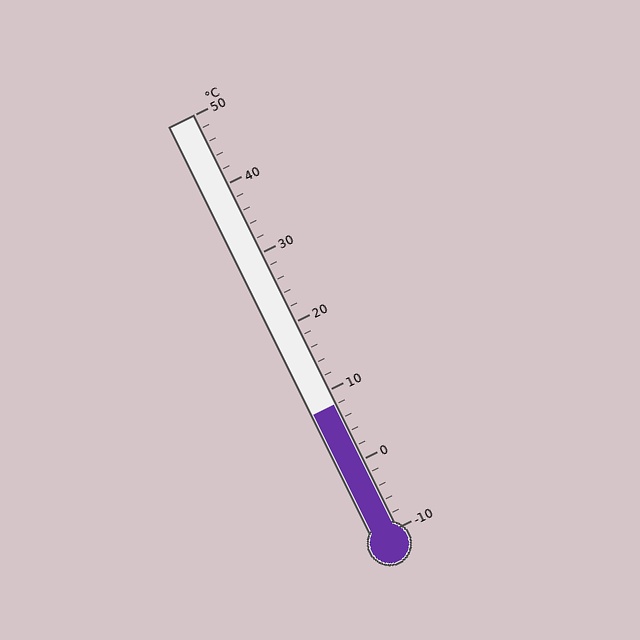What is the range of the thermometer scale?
The thermometer scale ranges from -10°C to 50°C.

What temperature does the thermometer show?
The thermometer shows approximately 8°C.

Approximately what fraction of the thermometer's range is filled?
The thermometer is filled to approximately 30% of its range.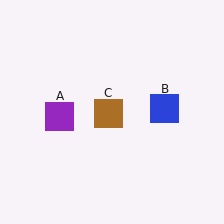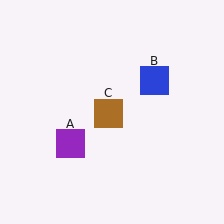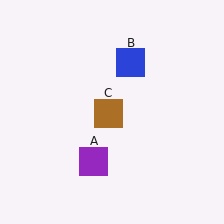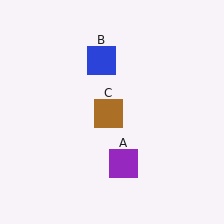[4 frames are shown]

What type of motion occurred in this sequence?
The purple square (object A), blue square (object B) rotated counterclockwise around the center of the scene.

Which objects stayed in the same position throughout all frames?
Brown square (object C) remained stationary.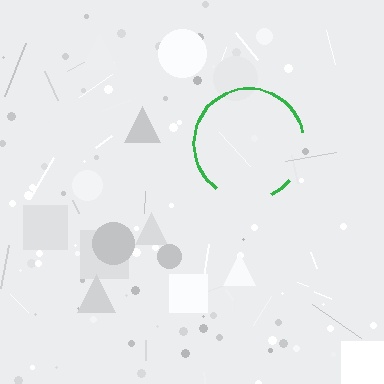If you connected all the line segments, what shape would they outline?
They would outline a circle.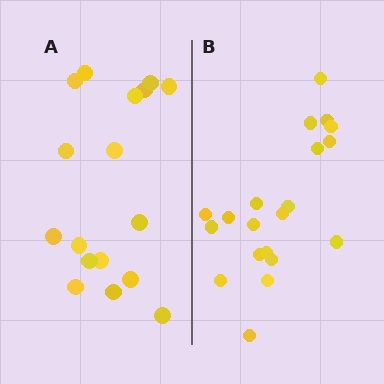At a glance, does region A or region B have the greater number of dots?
Region B (the right region) has more dots.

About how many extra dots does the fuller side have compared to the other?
Region B has just a few more — roughly 2 or 3 more dots than region A.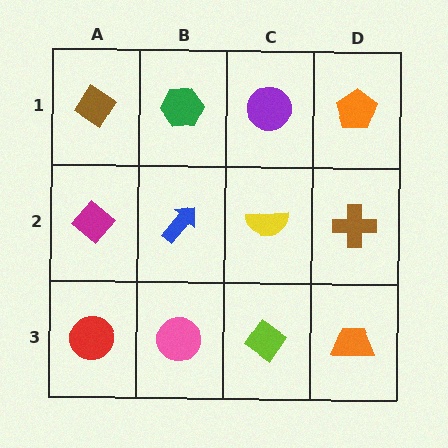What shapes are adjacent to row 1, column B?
A blue arrow (row 2, column B), a brown diamond (row 1, column A), a purple circle (row 1, column C).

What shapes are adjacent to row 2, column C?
A purple circle (row 1, column C), a lime diamond (row 3, column C), a blue arrow (row 2, column B), a brown cross (row 2, column D).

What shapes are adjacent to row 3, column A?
A magenta diamond (row 2, column A), a pink circle (row 3, column B).